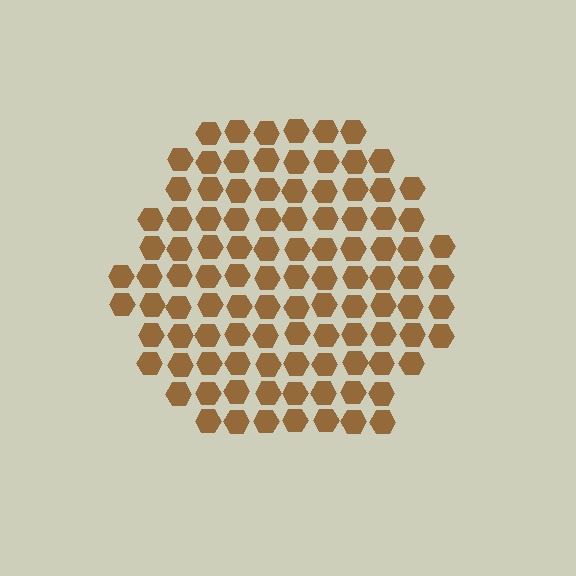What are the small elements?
The small elements are hexagons.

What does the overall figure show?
The overall figure shows a hexagon.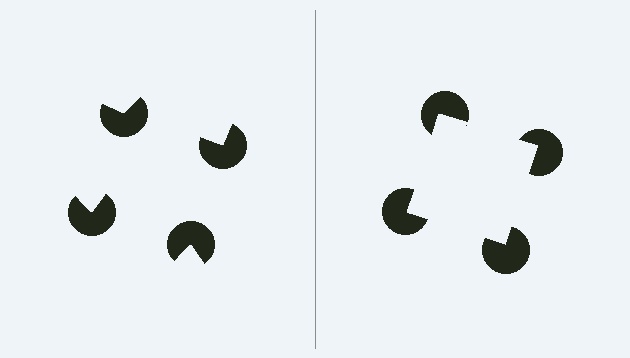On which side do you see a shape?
An illusory square appears on the right side. On the left side the wedge cuts are rotated, so no coherent shape forms.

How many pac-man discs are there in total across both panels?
8 — 4 on each side.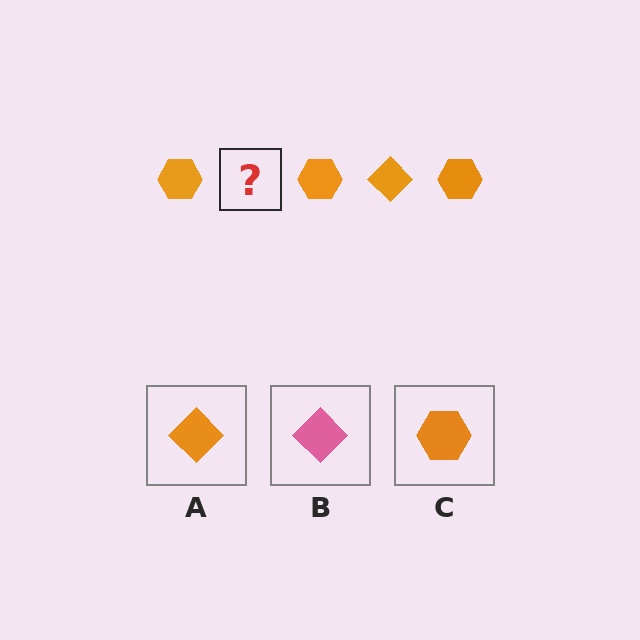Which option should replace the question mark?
Option A.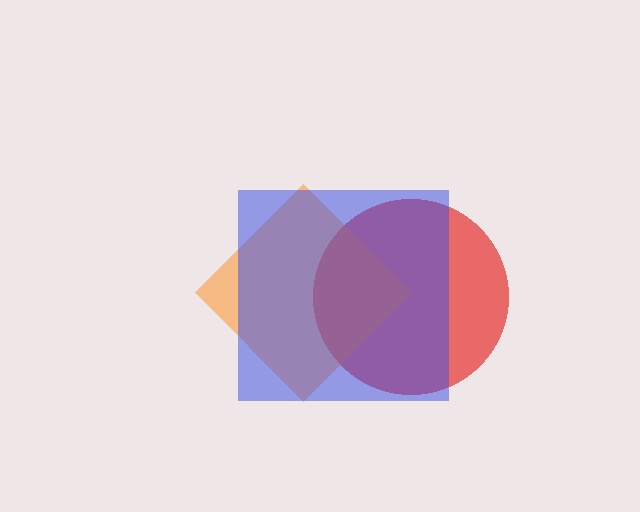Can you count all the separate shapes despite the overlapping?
Yes, there are 3 separate shapes.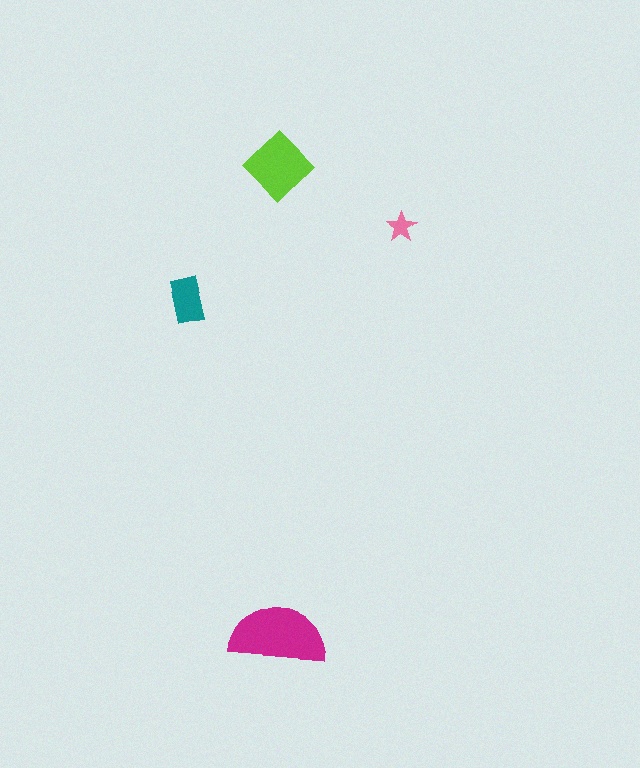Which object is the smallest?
The pink star.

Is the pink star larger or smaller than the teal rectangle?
Smaller.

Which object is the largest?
The magenta semicircle.